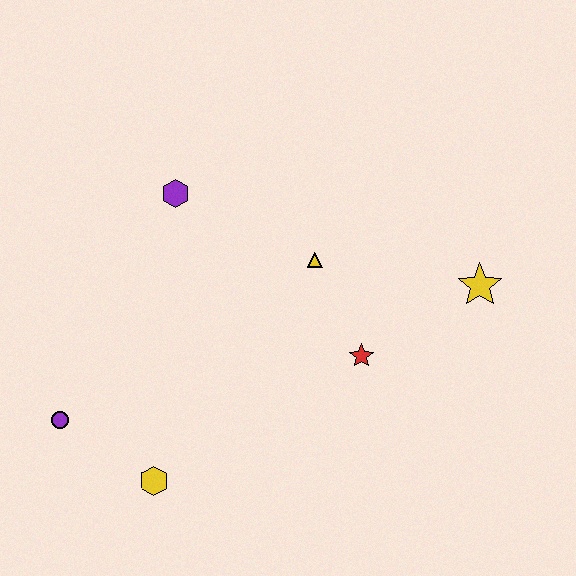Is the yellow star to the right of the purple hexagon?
Yes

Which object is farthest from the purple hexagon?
The yellow star is farthest from the purple hexagon.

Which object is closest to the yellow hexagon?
The purple circle is closest to the yellow hexagon.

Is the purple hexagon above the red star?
Yes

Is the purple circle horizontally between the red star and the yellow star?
No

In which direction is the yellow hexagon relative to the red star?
The yellow hexagon is to the left of the red star.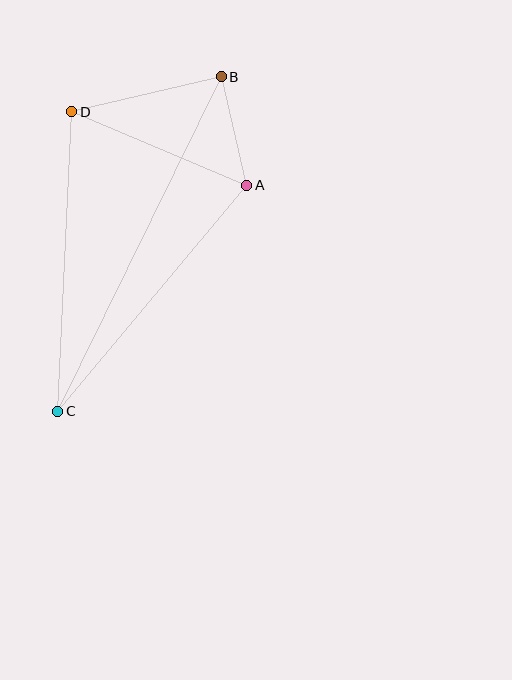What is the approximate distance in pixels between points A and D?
The distance between A and D is approximately 190 pixels.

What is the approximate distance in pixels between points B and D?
The distance between B and D is approximately 154 pixels.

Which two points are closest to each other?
Points A and B are closest to each other.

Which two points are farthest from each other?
Points B and C are farthest from each other.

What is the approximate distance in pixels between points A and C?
The distance between A and C is approximately 295 pixels.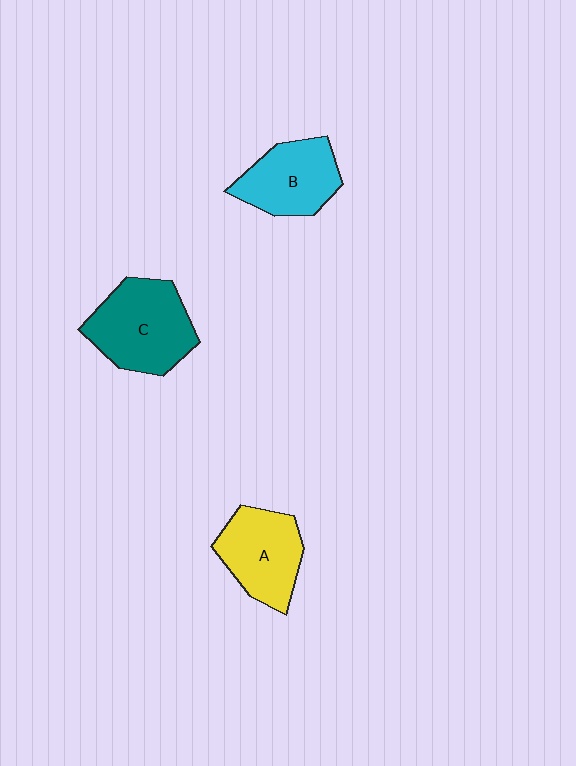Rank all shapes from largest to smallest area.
From largest to smallest: C (teal), A (yellow), B (cyan).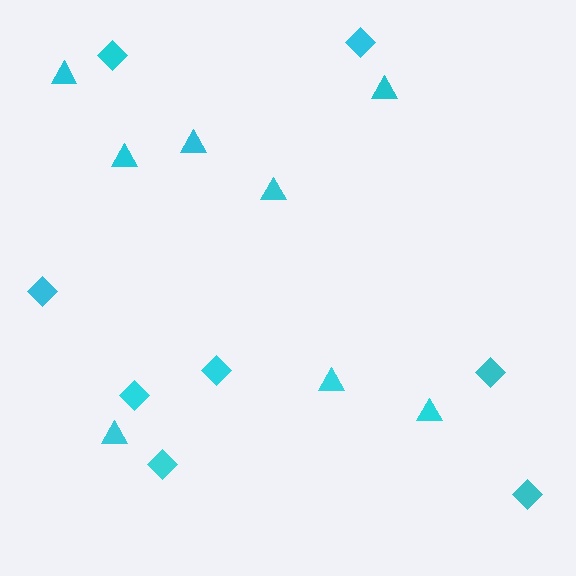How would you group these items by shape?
There are 2 groups: one group of diamonds (8) and one group of triangles (8).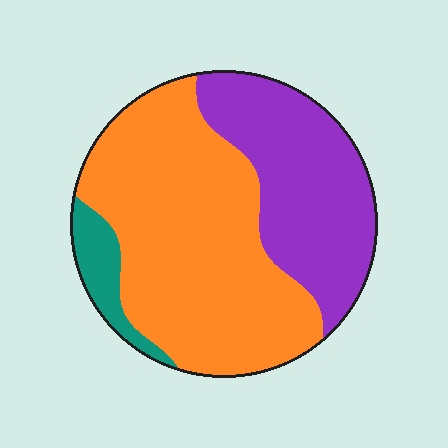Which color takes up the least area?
Teal, at roughly 5%.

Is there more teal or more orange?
Orange.